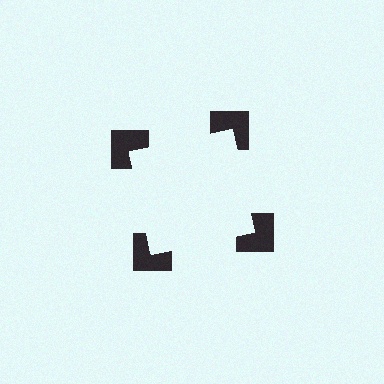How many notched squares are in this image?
There are 4 — one at each vertex of the illusory square.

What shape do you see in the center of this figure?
An illusory square — its edges are inferred from the aligned wedge cuts in the notched squares, not physically drawn.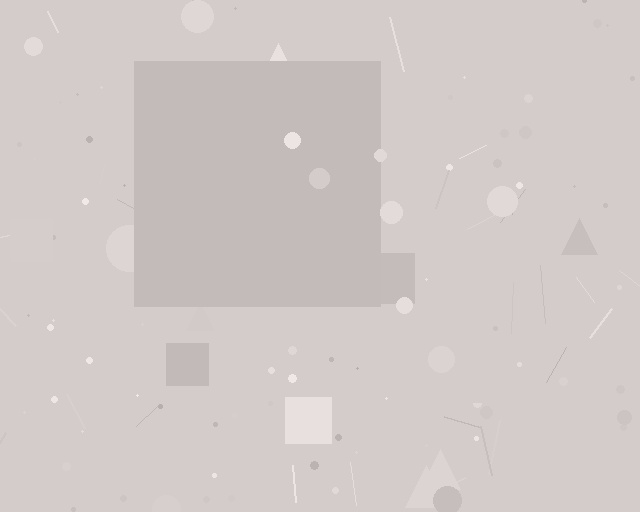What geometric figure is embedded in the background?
A square is embedded in the background.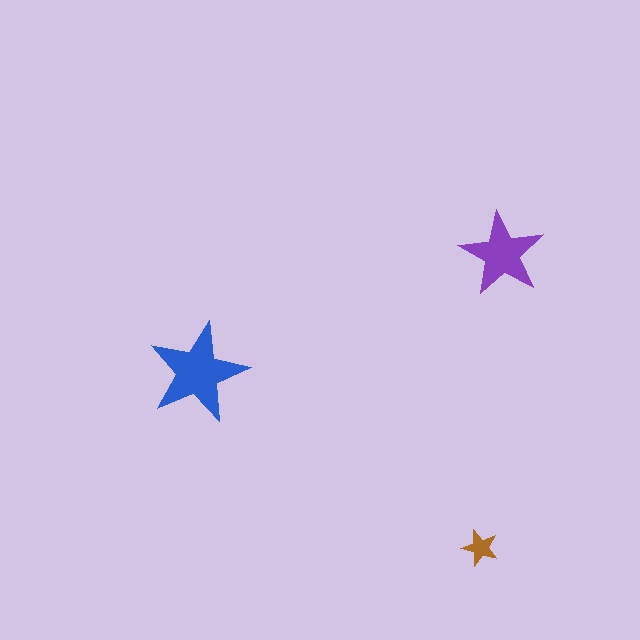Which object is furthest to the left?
The blue star is leftmost.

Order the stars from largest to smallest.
the blue one, the purple one, the brown one.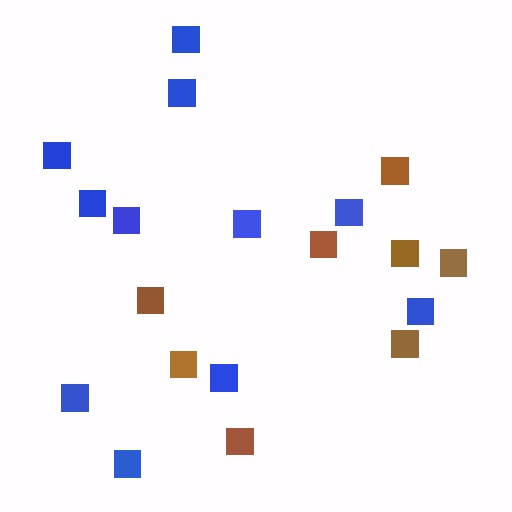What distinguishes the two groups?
There are 2 groups: one group of brown squares (8) and one group of blue squares (11).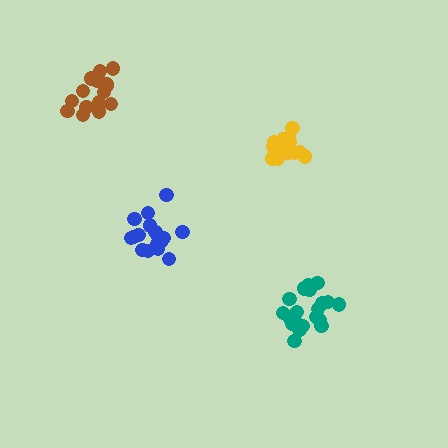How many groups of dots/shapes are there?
There are 4 groups.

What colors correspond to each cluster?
The clusters are colored: teal, blue, brown, yellow.